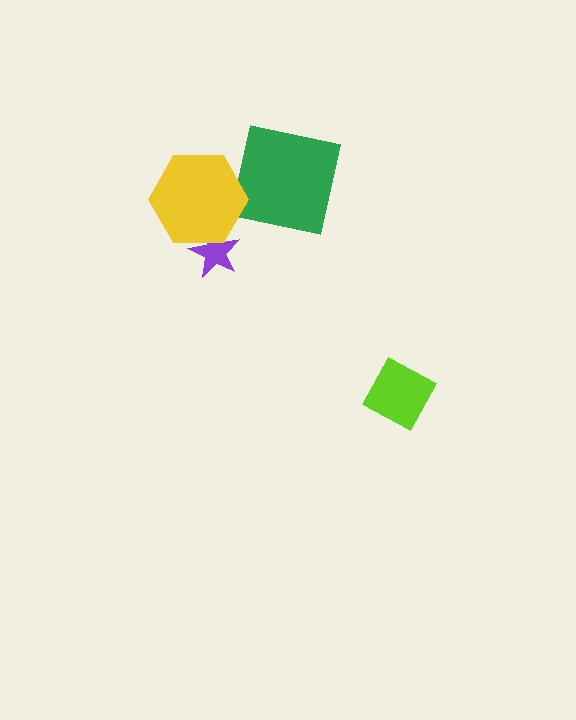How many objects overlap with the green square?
0 objects overlap with the green square.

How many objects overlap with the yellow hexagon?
1 object overlaps with the yellow hexagon.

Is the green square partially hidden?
No, no other shape covers it.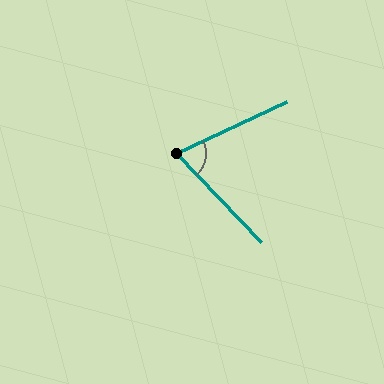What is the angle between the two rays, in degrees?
Approximately 72 degrees.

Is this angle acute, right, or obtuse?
It is acute.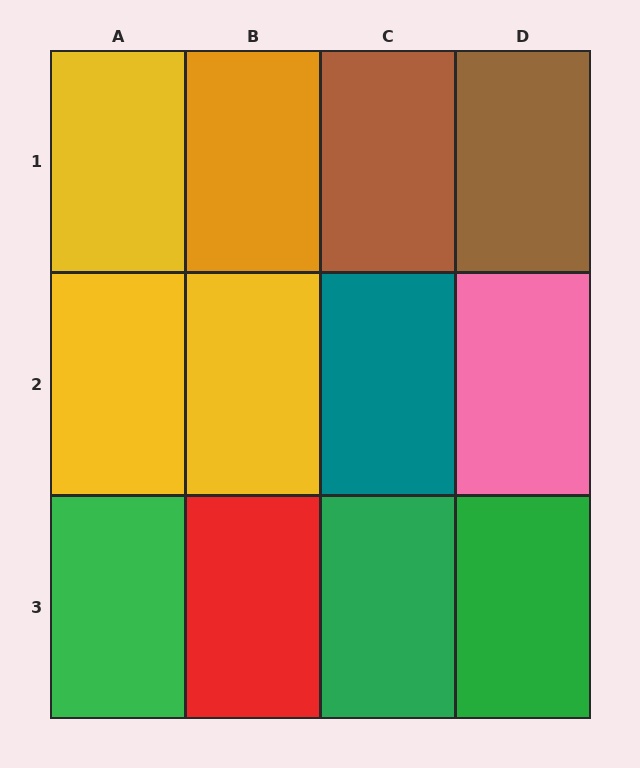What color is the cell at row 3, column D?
Green.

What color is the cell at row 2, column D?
Pink.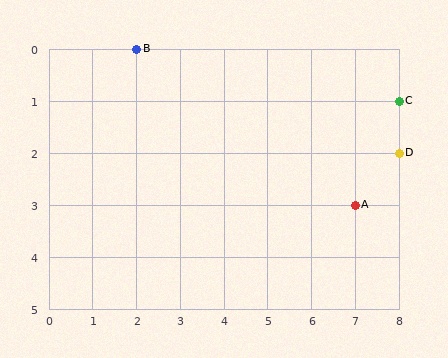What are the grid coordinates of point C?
Point C is at grid coordinates (8, 1).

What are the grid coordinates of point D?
Point D is at grid coordinates (8, 2).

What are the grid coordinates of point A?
Point A is at grid coordinates (7, 3).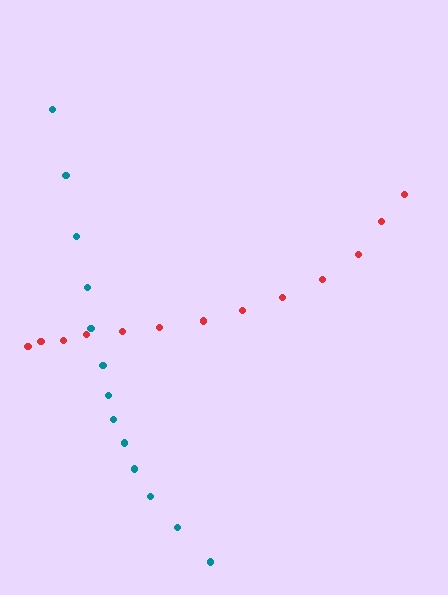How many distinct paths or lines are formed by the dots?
There are 2 distinct paths.